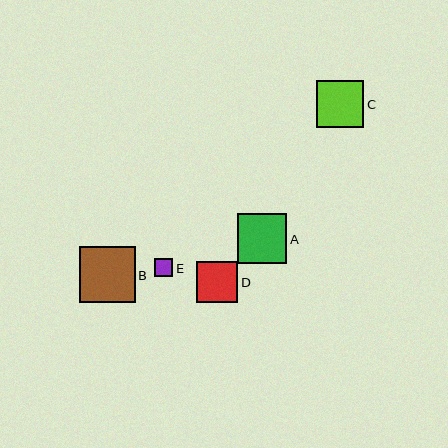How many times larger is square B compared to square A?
Square B is approximately 1.1 times the size of square A.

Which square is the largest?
Square B is the largest with a size of approximately 56 pixels.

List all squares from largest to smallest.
From largest to smallest: B, A, C, D, E.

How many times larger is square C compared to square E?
Square C is approximately 2.6 times the size of square E.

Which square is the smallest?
Square E is the smallest with a size of approximately 18 pixels.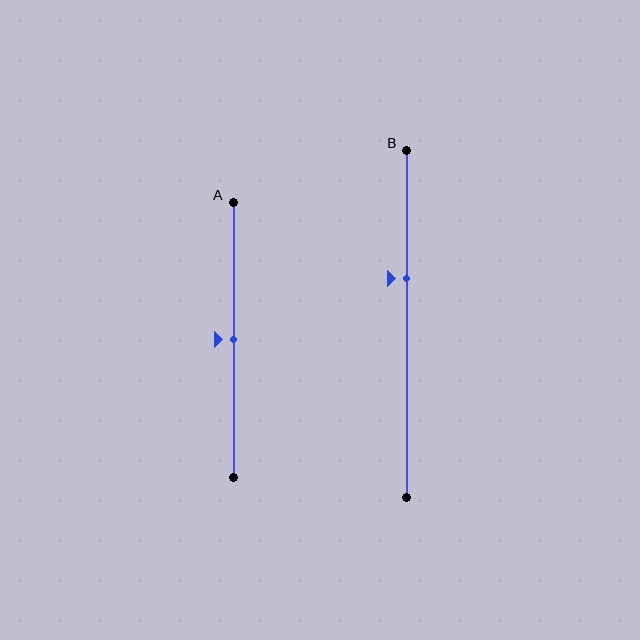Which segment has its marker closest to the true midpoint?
Segment A has its marker closest to the true midpoint.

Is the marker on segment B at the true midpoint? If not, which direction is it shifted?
No, the marker on segment B is shifted upward by about 13% of the segment length.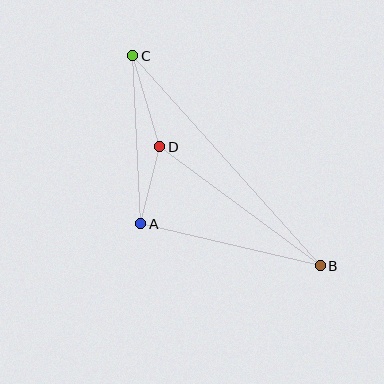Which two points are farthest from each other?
Points B and C are farthest from each other.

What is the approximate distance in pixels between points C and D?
The distance between C and D is approximately 95 pixels.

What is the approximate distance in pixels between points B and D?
The distance between B and D is approximately 200 pixels.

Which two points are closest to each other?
Points A and D are closest to each other.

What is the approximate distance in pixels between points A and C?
The distance between A and C is approximately 168 pixels.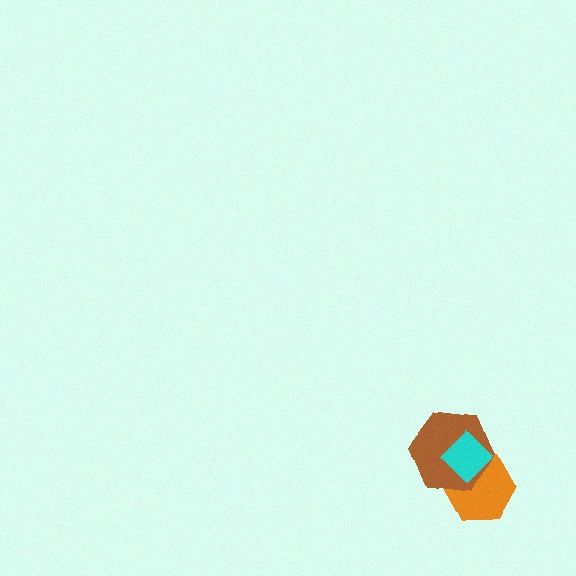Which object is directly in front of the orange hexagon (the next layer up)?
The brown hexagon is directly in front of the orange hexagon.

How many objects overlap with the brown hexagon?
2 objects overlap with the brown hexagon.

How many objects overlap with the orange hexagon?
2 objects overlap with the orange hexagon.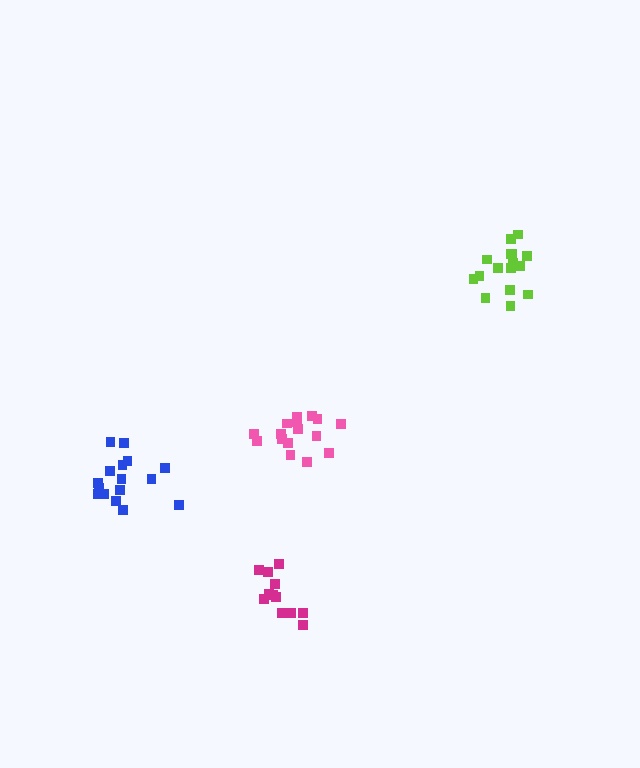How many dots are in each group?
Group 1: 16 dots, Group 2: 16 dots, Group 3: 16 dots, Group 4: 12 dots (60 total).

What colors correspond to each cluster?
The clusters are colored: lime, pink, blue, magenta.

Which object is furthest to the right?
The lime cluster is rightmost.